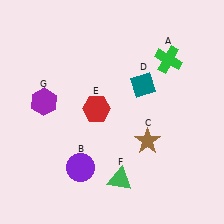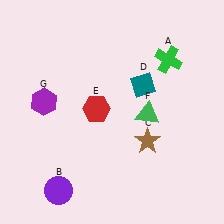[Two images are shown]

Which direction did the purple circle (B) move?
The purple circle (B) moved down.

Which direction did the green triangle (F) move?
The green triangle (F) moved up.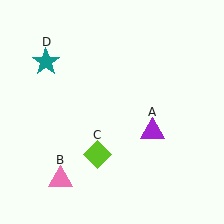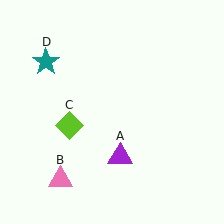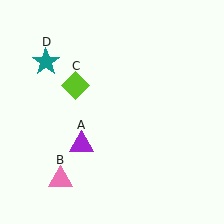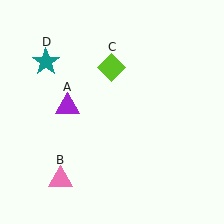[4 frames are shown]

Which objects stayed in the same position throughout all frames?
Pink triangle (object B) and teal star (object D) remained stationary.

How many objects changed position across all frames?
2 objects changed position: purple triangle (object A), lime diamond (object C).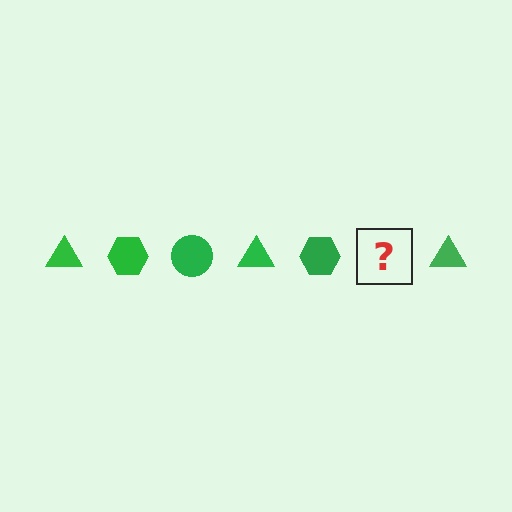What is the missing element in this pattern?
The missing element is a green circle.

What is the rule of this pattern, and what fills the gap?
The rule is that the pattern cycles through triangle, hexagon, circle shapes in green. The gap should be filled with a green circle.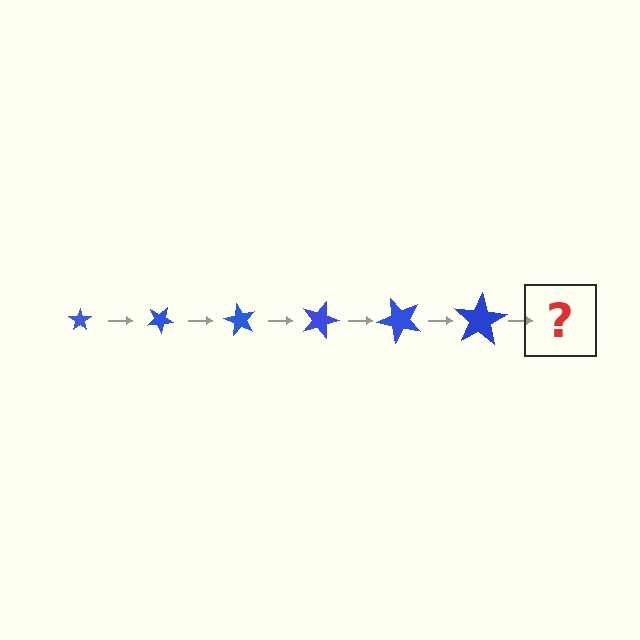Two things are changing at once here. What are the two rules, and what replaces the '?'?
The two rules are that the star grows larger each step and it rotates 30 degrees each step. The '?' should be a star, larger than the previous one and rotated 180 degrees from the start.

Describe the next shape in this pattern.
It should be a star, larger than the previous one and rotated 180 degrees from the start.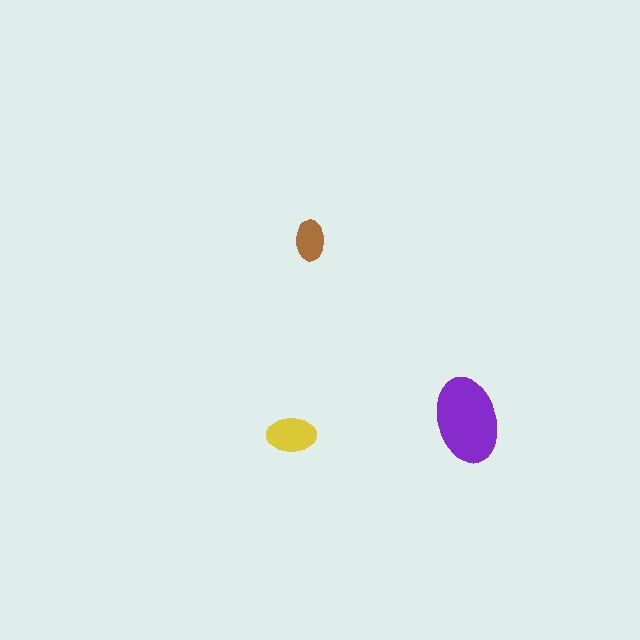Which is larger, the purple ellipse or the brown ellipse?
The purple one.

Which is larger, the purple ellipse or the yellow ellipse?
The purple one.